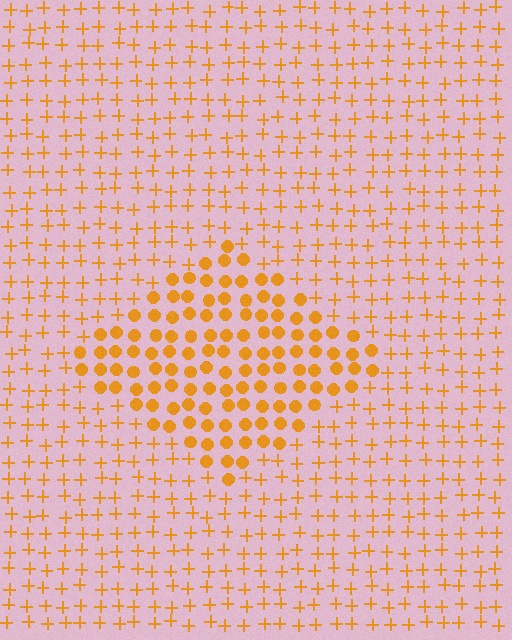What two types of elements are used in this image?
The image uses circles inside the diamond region and plus signs outside it.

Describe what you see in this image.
The image is filled with small orange elements arranged in a uniform grid. A diamond-shaped region contains circles, while the surrounding area contains plus signs. The boundary is defined purely by the change in element shape.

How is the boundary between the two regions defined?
The boundary is defined by a change in element shape: circles inside vs. plus signs outside. All elements share the same color and spacing.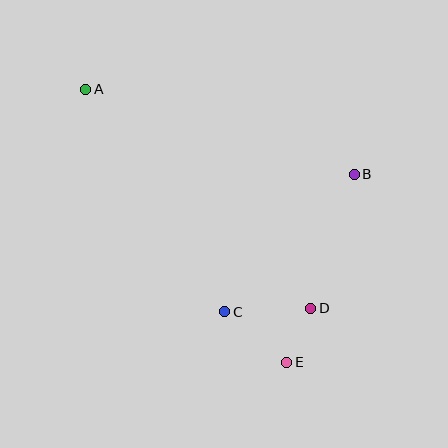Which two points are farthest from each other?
Points A and E are farthest from each other.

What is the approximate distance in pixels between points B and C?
The distance between B and C is approximately 189 pixels.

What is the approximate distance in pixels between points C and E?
The distance between C and E is approximately 80 pixels.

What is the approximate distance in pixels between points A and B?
The distance between A and B is approximately 282 pixels.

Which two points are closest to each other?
Points D and E are closest to each other.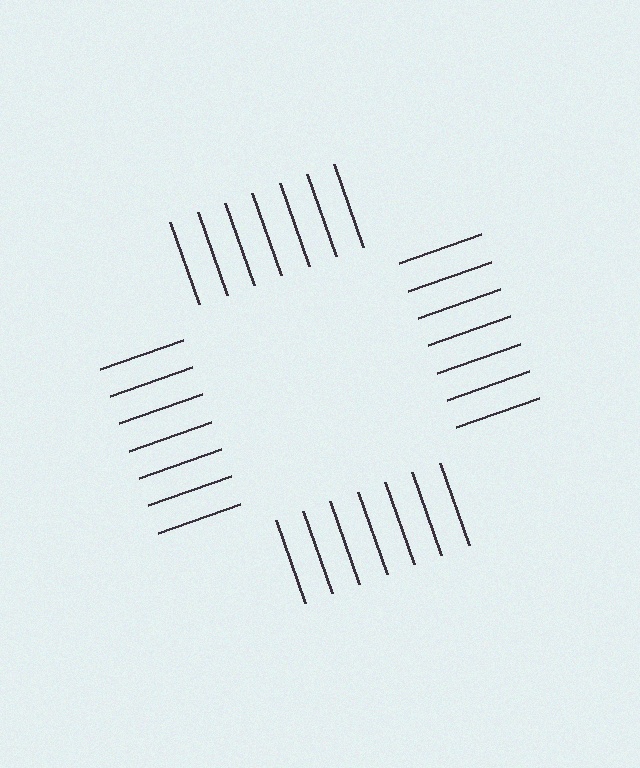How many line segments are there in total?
28 — 7 along each of the 4 edges.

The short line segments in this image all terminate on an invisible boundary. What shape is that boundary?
An illusory square — the line segments terminate on its edges but no continuous stroke is drawn.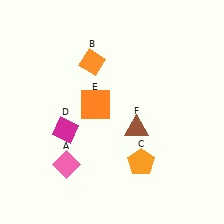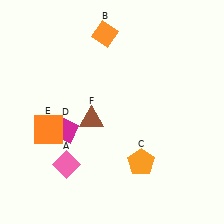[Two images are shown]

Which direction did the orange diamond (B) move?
The orange diamond (B) moved up.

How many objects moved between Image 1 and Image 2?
3 objects moved between the two images.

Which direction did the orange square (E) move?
The orange square (E) moved left.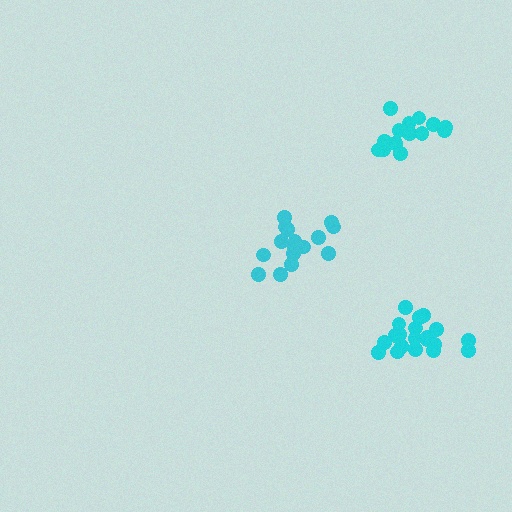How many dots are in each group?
Group 1: 16 dots, Group 2: 14 dots, Group 3: 20 dots (50 total).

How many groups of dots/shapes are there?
There are 3 groups.